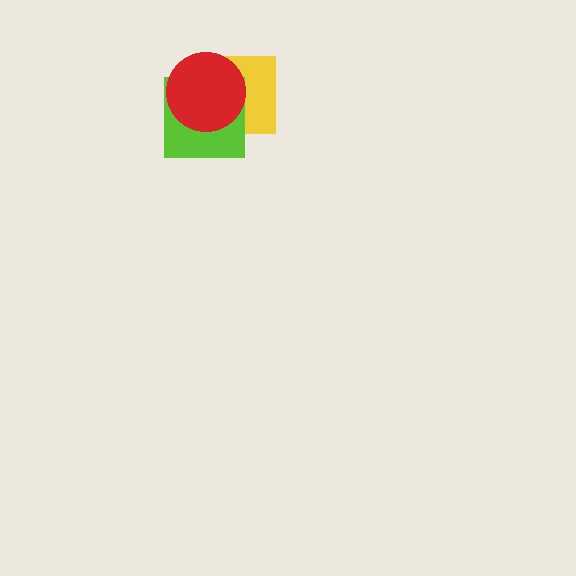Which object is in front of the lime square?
The red circle is in front of the lime square.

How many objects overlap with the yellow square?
2 objects overlap with the yellow square.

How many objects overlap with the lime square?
2 objects overlap with the lime square.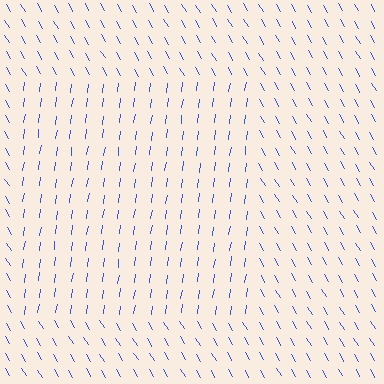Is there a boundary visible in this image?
Yes, there is a texture boundary formed by a change in line orientation.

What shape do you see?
I see a rectangle.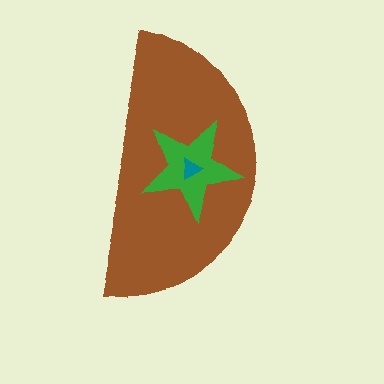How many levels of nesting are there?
3.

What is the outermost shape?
The brown semicircle.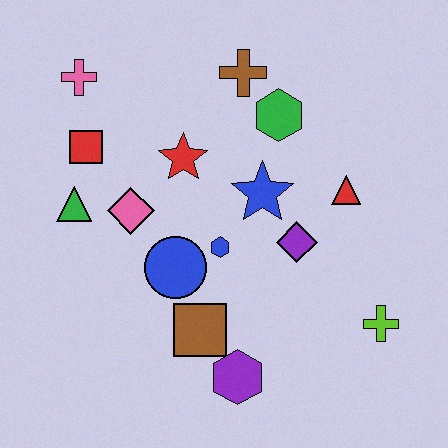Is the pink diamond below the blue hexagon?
No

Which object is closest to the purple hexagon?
The brown square is closest to the purple hexagon.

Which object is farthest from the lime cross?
The pink cross is farthest from the lime cross.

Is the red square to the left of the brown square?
Yes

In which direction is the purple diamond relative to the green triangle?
The purple diamond is to the right of the green triangle.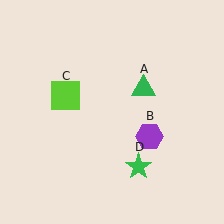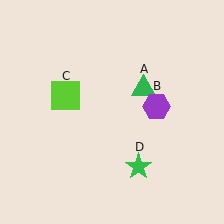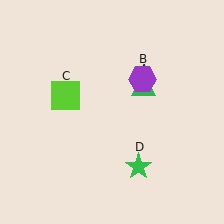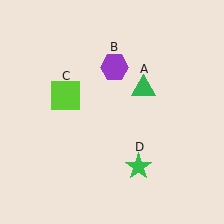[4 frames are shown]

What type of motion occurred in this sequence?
The purple hexagon (object B) rotated counterclockwise around the center of the scene.